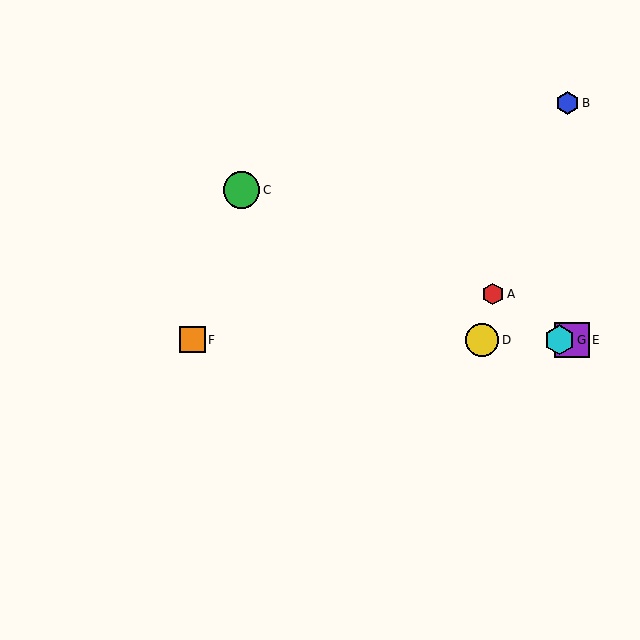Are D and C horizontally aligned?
No, D is at y≈340 and C is at y≈190.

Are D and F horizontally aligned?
Yes, both are at y≈340.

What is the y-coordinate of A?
Object A is at y≈294.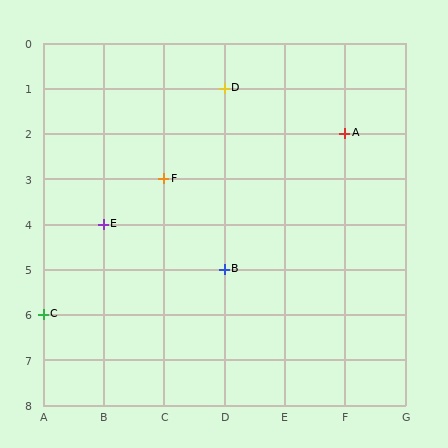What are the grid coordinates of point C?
Point C is at grid coordinates (A, 6).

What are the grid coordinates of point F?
Point F is at grid coordinates (C, 3).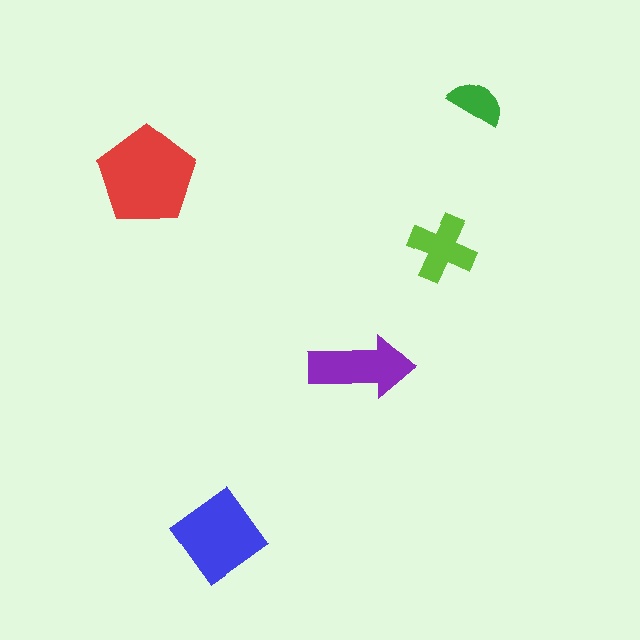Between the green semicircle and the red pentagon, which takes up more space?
The red pentagon.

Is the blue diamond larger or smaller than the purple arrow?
Larger.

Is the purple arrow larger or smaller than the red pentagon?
Smaller.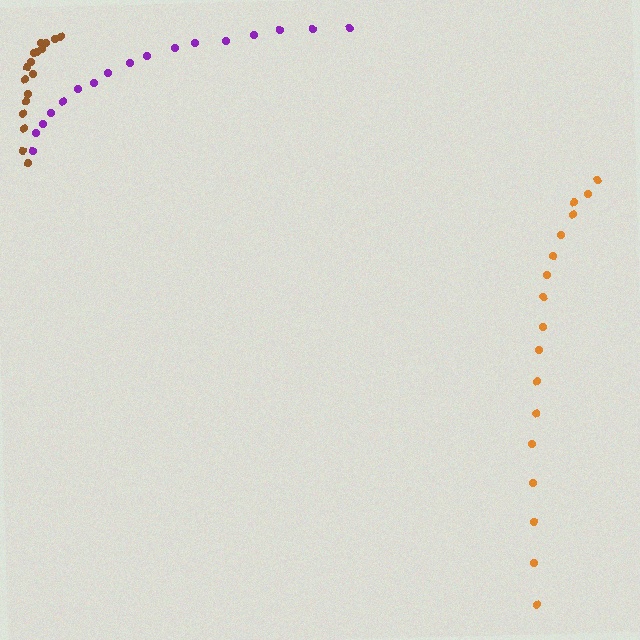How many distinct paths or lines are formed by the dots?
There are 3 distinct paths.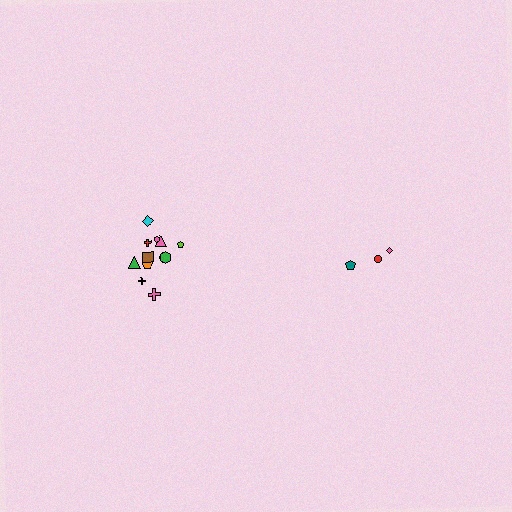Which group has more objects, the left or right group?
The left group.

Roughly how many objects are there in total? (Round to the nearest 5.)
Roughly 15 objects in total.